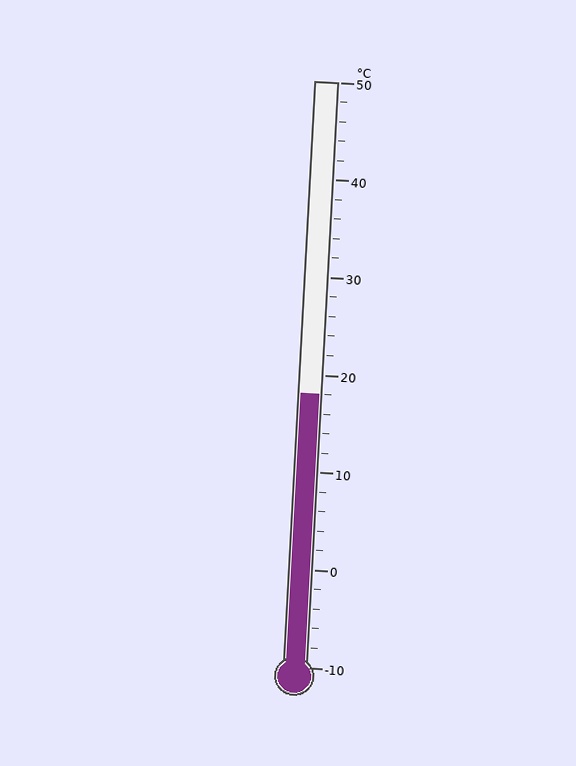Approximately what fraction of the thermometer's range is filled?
The thermometer is filled to approximately 45% of its range.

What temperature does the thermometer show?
The thermometer shows approximately 18°C.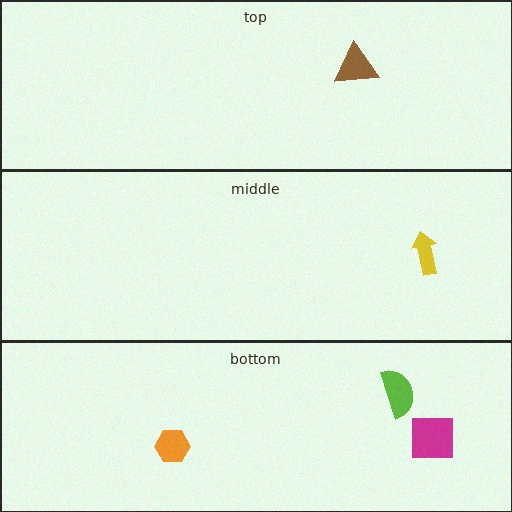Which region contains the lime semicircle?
The bottom region.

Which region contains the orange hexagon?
The bottom region.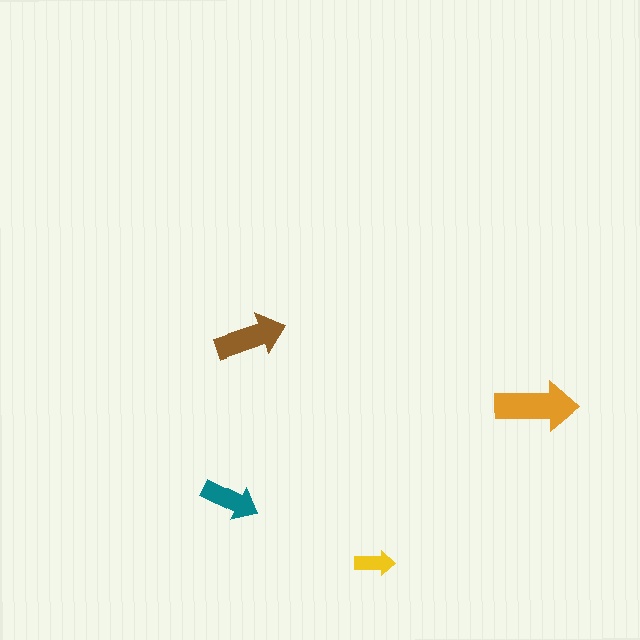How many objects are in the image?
There are 4 objects in the image.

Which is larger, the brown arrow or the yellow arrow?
The brown one.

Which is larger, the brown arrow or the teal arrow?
The brown one.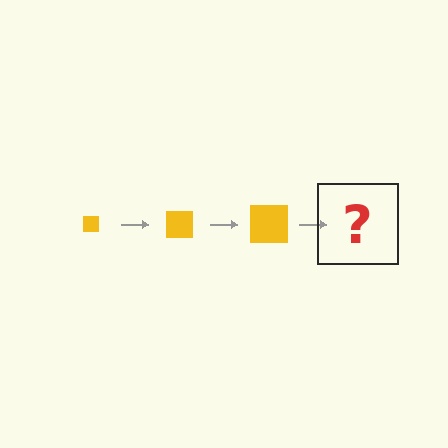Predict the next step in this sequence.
The next step is a yellow square, larger than the previous one.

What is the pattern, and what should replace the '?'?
The pattern is that the square gets progressively larger each step. The '?' should be a yellow square, larger than the previous one.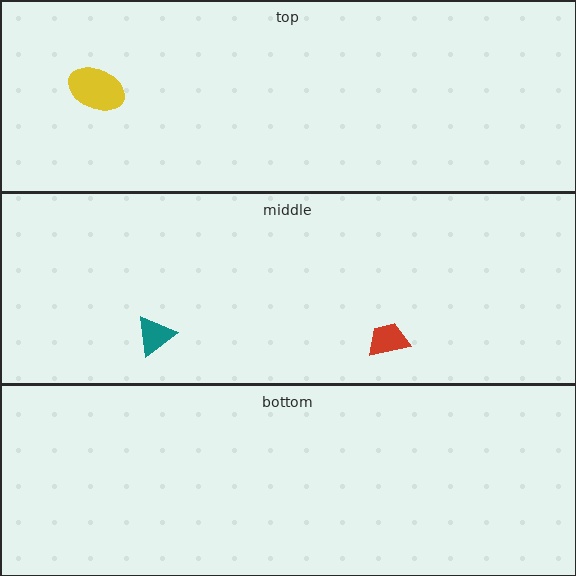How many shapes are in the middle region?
2.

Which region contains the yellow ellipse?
The top region.